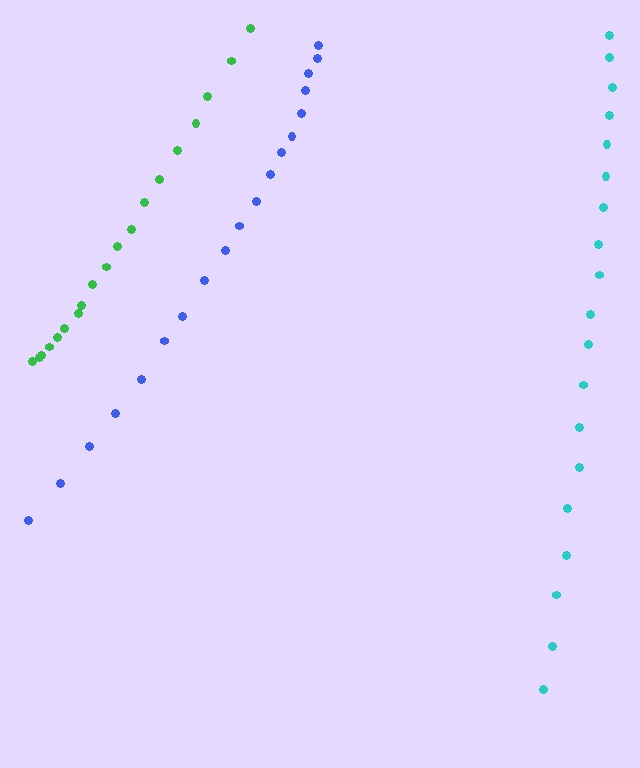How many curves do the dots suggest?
There are 3 distinct paths.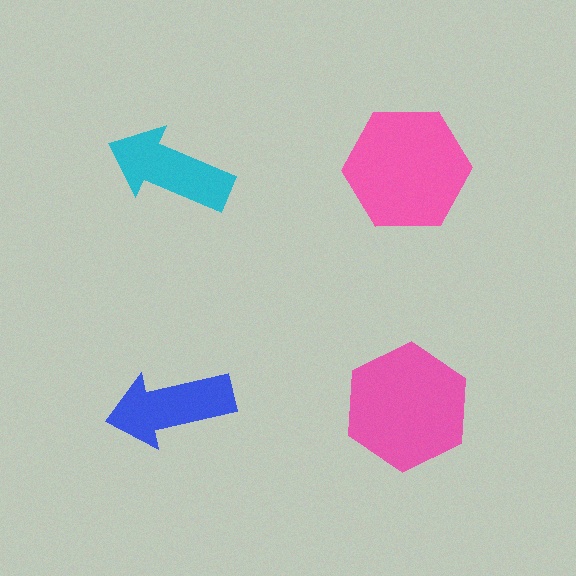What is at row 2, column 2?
A pink hexagon.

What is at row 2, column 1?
A blue arrow.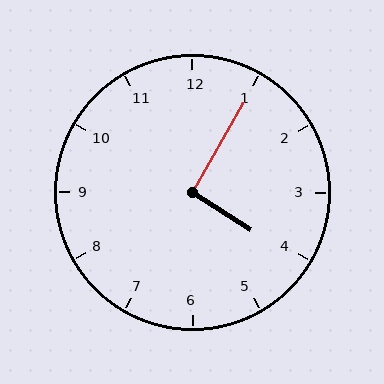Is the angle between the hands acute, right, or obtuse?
It is right.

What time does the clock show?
4:05.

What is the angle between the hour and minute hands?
Approximately 92 degrees.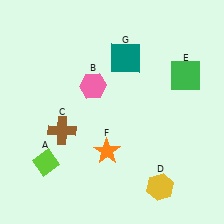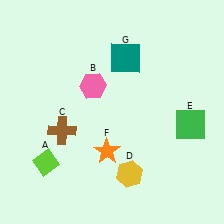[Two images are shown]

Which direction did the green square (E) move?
The green square (E) moved down.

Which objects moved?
The objects that moved are: the yellow hexagon (D), the green square (E).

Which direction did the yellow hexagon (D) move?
The yellow hexagon (D) moved left.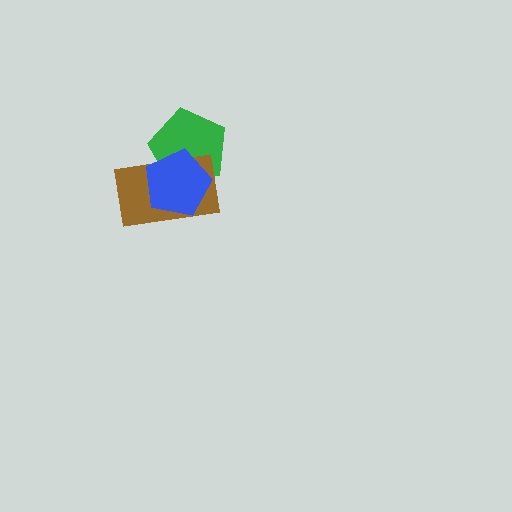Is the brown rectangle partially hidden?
Yes, it is partially covered by another shape.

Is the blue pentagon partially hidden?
No, no other shape covers it.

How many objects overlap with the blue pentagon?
2 objects overlap with the blue pentagon.